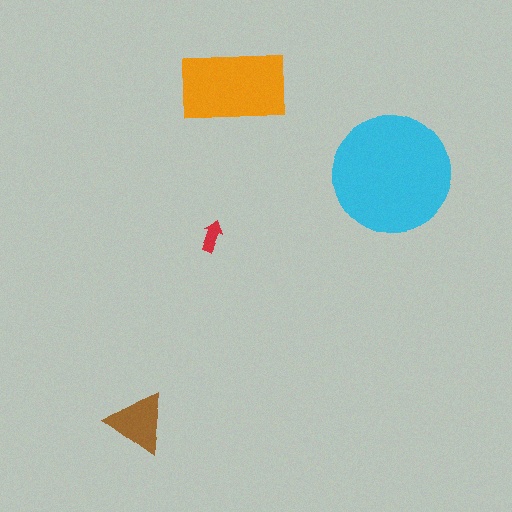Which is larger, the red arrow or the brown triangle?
The brown triangle.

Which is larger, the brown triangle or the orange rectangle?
The orange rectangle.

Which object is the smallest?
The red arrow.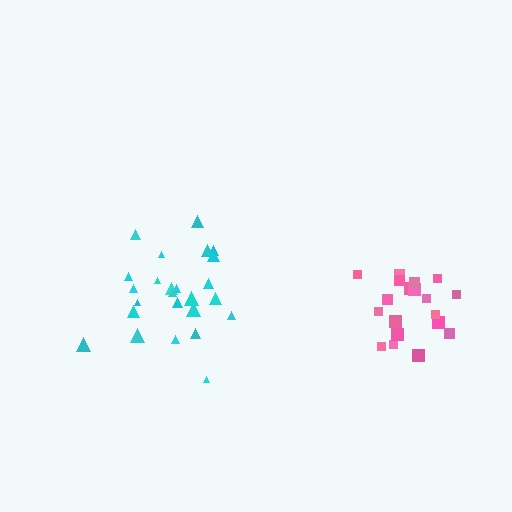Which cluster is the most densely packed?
Pink.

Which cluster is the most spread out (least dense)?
Cyan.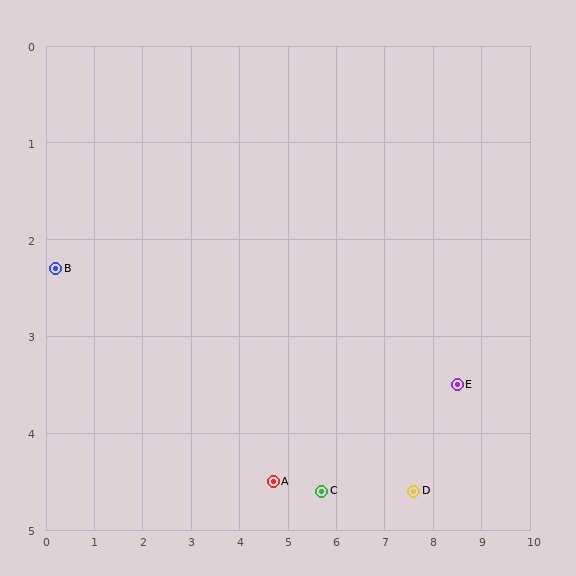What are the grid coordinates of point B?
Point B is at approximately (0.2, 2.3).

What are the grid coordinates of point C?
Point C is at approximately (5.7, 4.6).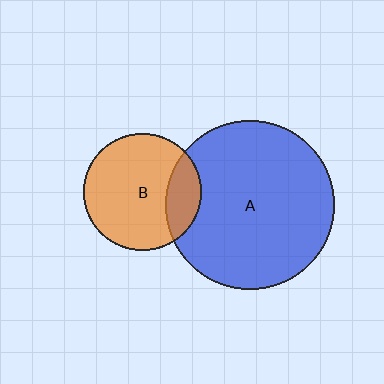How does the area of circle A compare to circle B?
Approximately 2.0 times.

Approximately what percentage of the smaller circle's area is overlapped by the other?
Approximately 20%.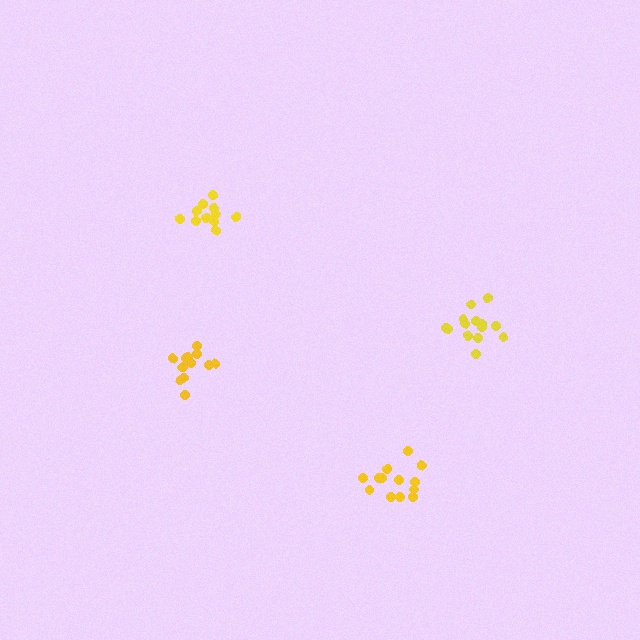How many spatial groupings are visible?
There are 4 spatial groupings.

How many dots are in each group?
Group 1: 13 dots, Group 2: 11 dots, Group 3: 14 dots, Group 4: 13 dots (51 total).